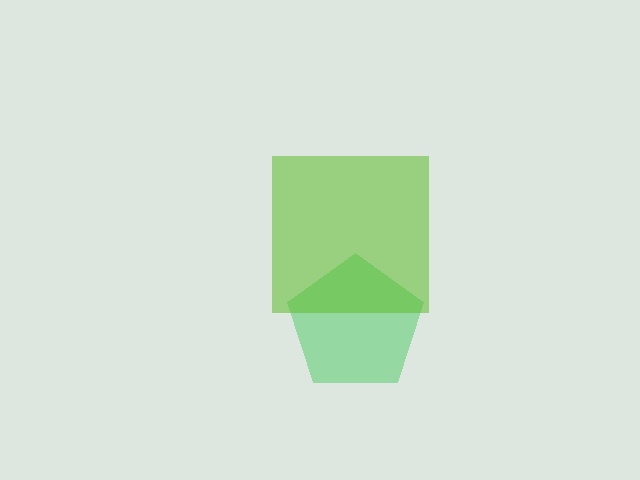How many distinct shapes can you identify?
There are 2 distinct shapes: a green pentagon, a lime square.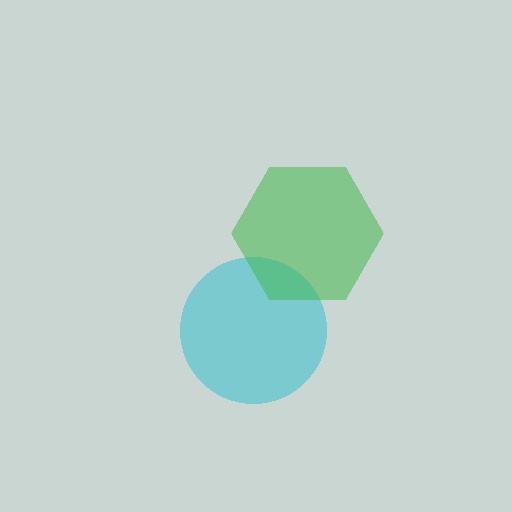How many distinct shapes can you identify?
There are 2 distinct shapes: a cyan circle, a green hexagon.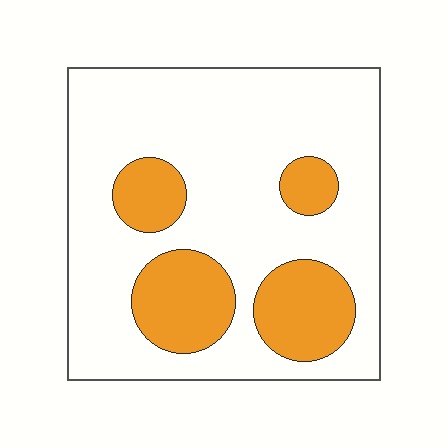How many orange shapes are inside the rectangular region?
4.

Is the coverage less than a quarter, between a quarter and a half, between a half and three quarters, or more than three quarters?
Less than a quarter.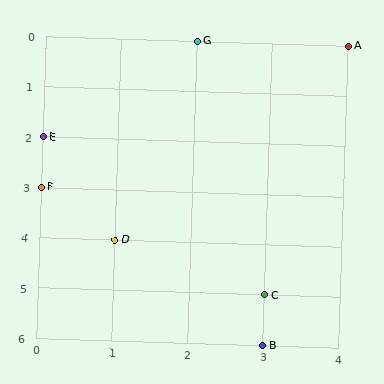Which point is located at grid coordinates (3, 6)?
Point B is at (3, 6).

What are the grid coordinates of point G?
Point G is at grid coordinates (2, 0).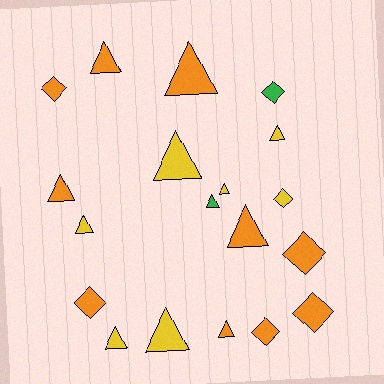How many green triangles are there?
There is 1 green triangle.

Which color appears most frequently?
Orange, with 10 objects.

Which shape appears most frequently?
Triangle, with 12 objects.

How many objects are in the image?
There are 19 objects.